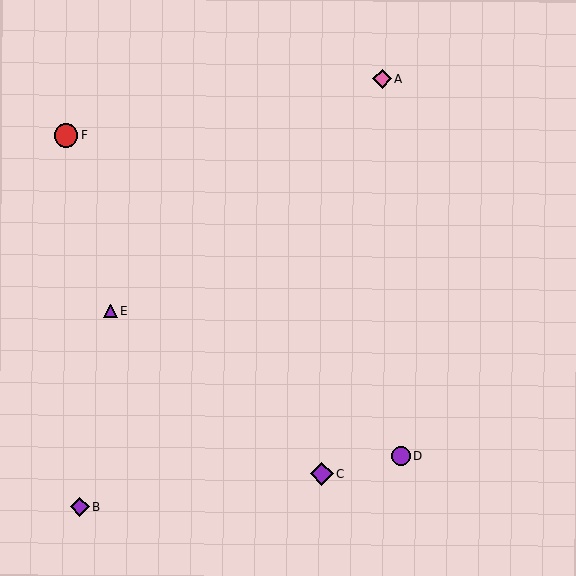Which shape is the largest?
The red circle (labeled F) is the largest.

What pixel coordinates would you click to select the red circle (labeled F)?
Click at (66, 135) to select the red circle F.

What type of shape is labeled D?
Shape D is a purple circle.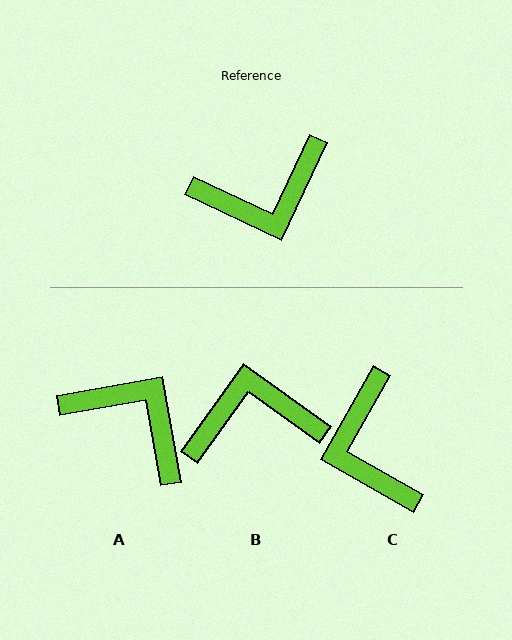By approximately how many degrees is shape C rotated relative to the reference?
Approximately 94 degrees clockwise.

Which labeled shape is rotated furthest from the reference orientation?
B, about 169 degrees away.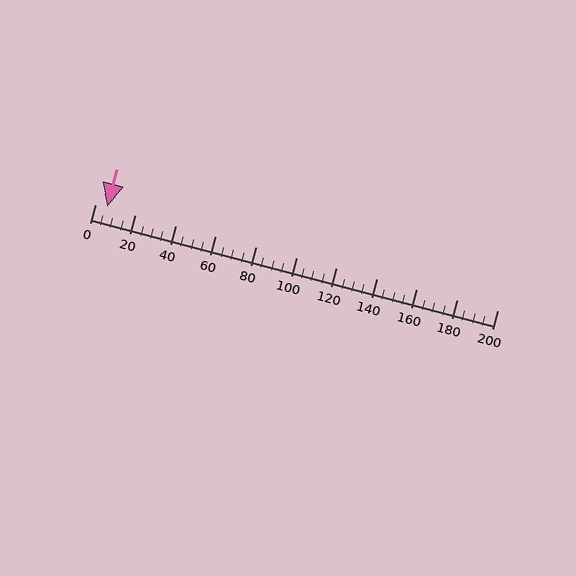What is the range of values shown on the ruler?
The ruler shows values from 0 to 200.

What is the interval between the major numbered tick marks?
The major tick marks are spaced 20 units apart.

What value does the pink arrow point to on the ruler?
The pink arrow points to approximately 6.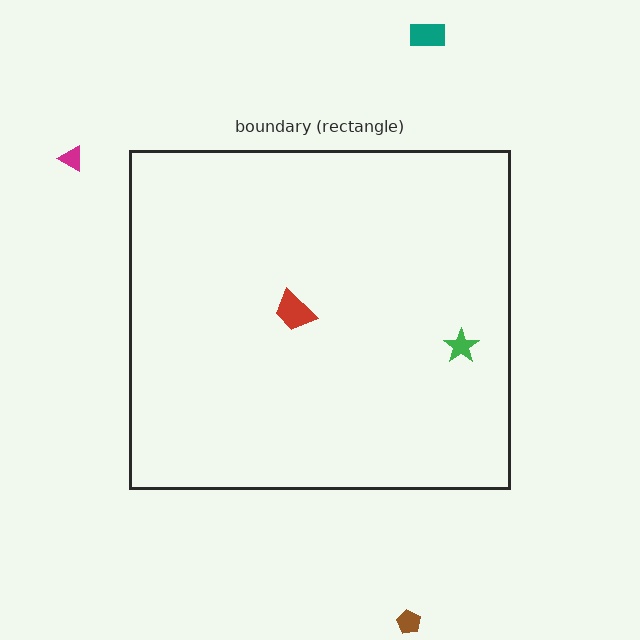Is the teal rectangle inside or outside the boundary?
Outside.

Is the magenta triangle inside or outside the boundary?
Outside.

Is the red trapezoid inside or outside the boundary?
Inside.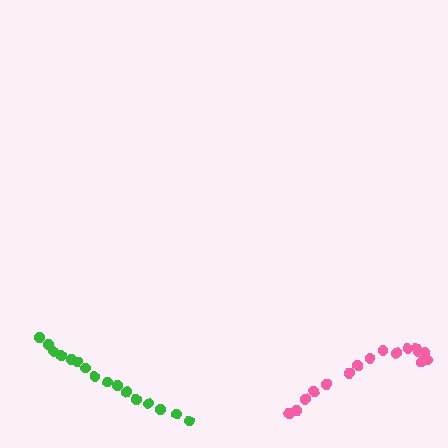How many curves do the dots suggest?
There are 2 distinct paths.